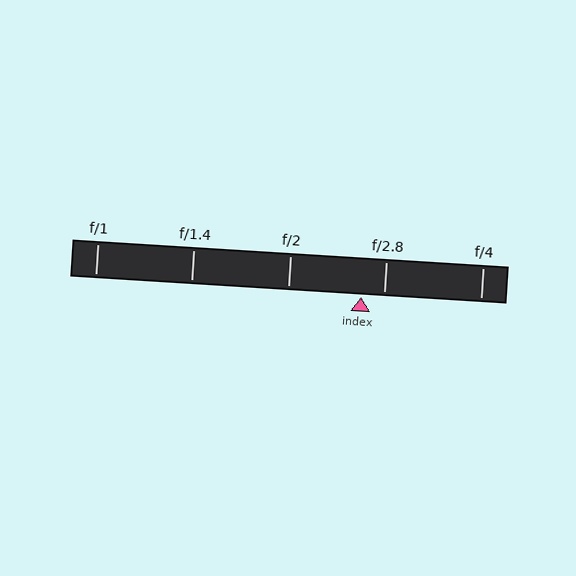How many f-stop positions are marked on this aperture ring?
There are 5 f-stop positions marked.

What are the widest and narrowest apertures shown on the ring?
The widest aperture shown is f/1 and the narrowest is f/4.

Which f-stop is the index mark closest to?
The index mark is closest to f/2.8.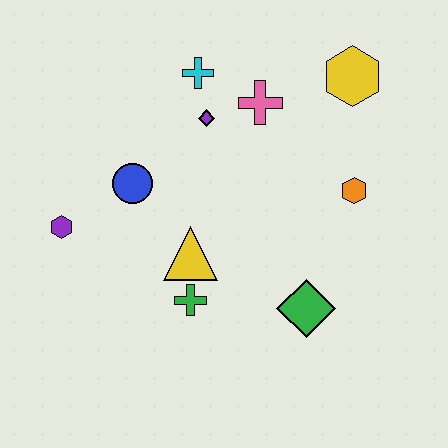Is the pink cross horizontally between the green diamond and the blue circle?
Yes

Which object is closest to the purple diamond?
The cyan cross is closest to the purple diamond.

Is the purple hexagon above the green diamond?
Yes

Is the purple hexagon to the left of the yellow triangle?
Yes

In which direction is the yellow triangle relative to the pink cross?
The yellow triangle is below the pink cross.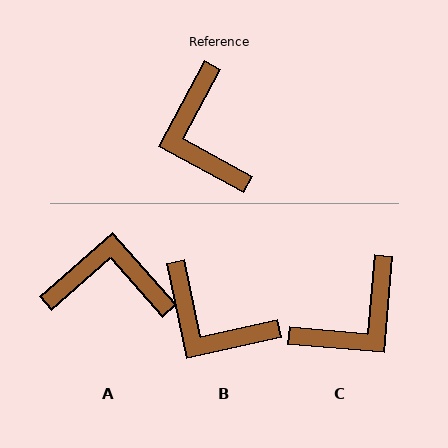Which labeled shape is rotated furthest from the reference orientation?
C, about 114 degrees away.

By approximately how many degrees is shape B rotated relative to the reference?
Approximately 41 degrees counter-clockwise.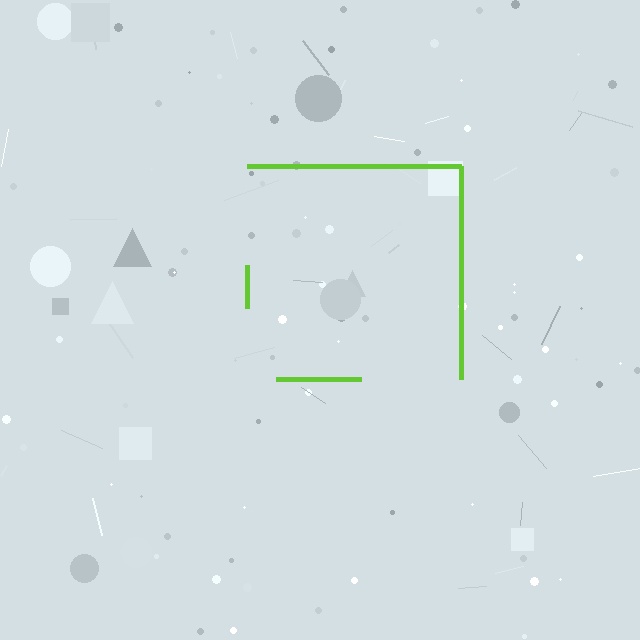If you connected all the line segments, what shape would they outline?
They would outline a square.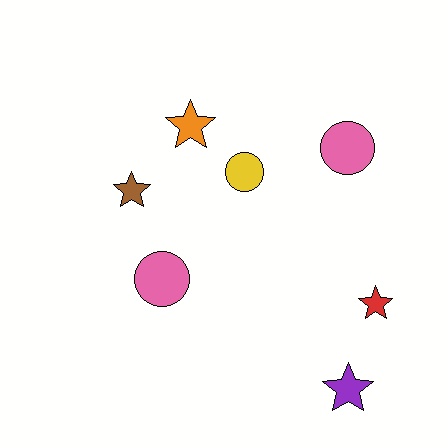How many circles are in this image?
There are 3 circles.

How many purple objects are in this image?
There is 1 purple object.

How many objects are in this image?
There are 7 objects.